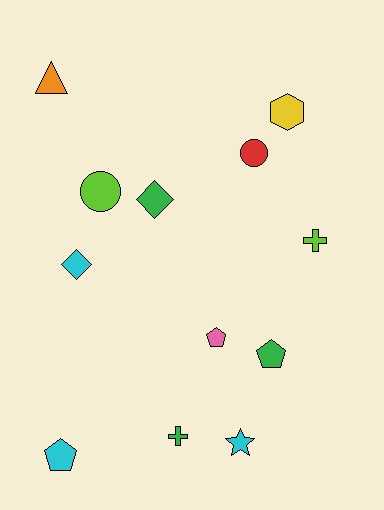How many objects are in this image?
There are 12 objects.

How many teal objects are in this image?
There are no teal objects.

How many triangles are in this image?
There is 1 triangle.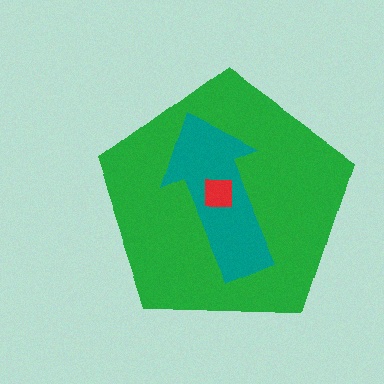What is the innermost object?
The red square.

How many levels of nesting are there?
3.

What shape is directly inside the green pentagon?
The teal arrow.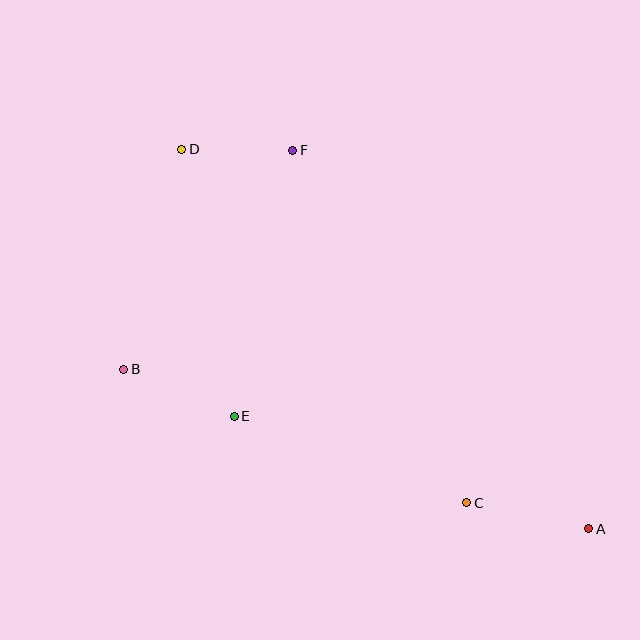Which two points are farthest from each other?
Points A and D are farthest from each other.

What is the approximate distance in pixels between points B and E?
The distance between B and E is approximately 120 pixels.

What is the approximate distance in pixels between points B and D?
The distance between B and D is approximately 227 pixels.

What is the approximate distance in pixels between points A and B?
The distance between A and B is approximately 492 pixels.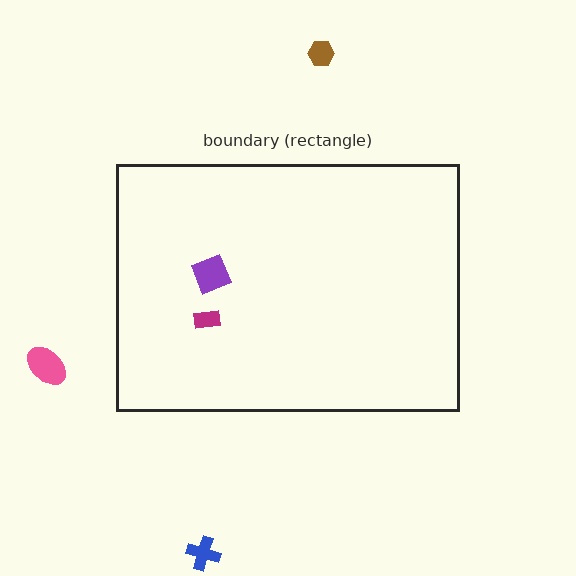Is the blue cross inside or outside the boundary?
Outside.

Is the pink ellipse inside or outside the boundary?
Outside.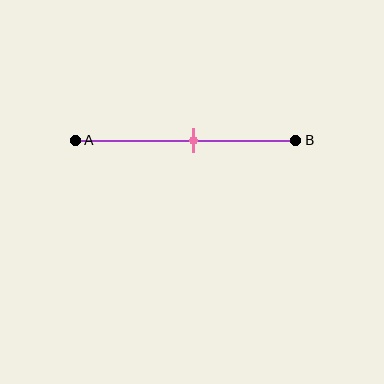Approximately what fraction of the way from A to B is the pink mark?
The pink mark is approximately 55% of the way from A to B.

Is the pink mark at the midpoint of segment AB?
No, the mark is at about 55% from A, not at the 50% midpoint.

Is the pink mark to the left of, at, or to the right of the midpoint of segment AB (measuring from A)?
The pink mark is to the right of the midpoint of segment AB.